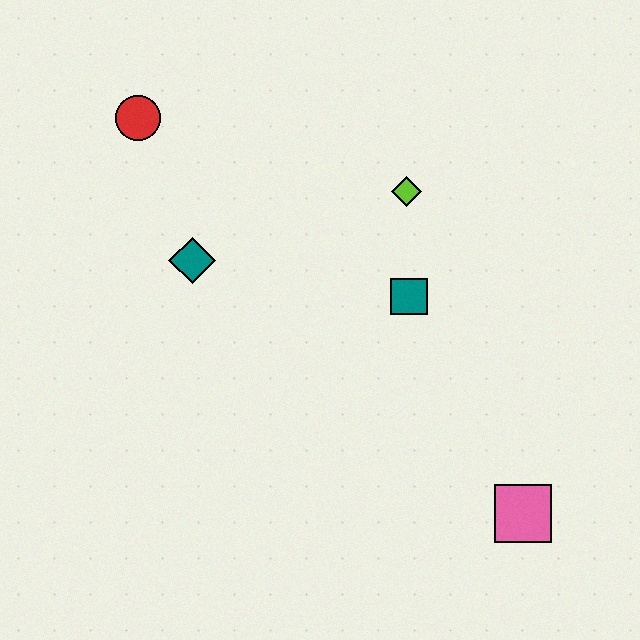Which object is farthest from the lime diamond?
The pink square is farthest from the lime diamond.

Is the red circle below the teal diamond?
No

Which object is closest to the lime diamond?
The teal square is closest to the lime diamond.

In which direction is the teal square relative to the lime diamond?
The teal square is below the lime diamond.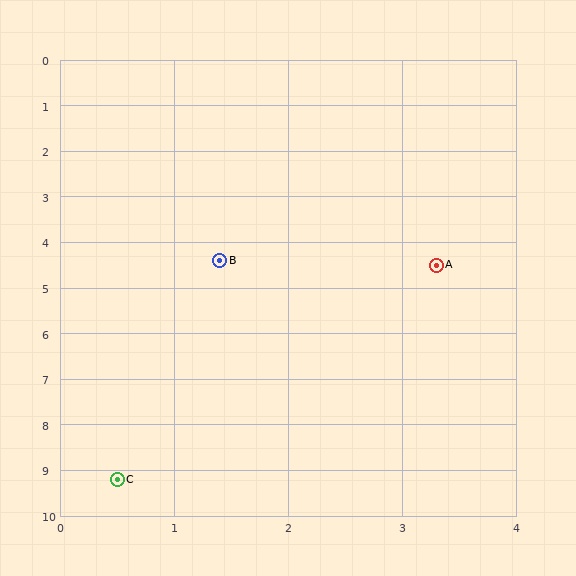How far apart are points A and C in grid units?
Points A and C are about 5.5 grid units apart.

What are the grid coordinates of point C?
Point C is at approximately (0.5, 9.2).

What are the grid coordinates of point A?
Point A is at approximately (3.3, 4.5).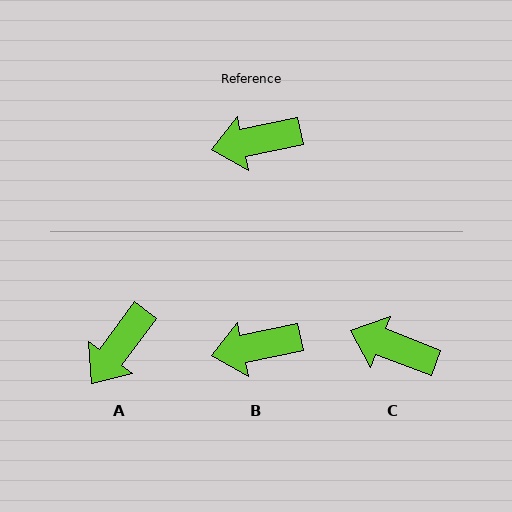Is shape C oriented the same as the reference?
No, it is off by about 33 degrees.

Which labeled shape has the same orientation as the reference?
B.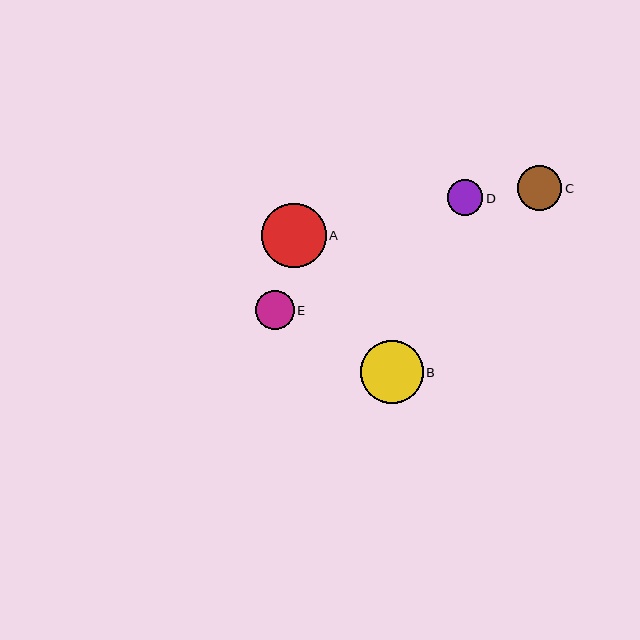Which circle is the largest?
Circle A is the largest with a size of approximately 64 pixels.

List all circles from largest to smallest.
From largest to smallest: A, B, C, E, D.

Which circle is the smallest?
Circle D is the smallest with a size of approximately 35 pixels.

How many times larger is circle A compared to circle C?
Circle A is approximately 1.4 times the size of circle C.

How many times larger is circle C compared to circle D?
Circle C is approximately 1.3 times the size of circle D.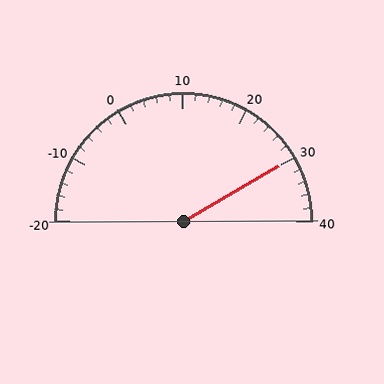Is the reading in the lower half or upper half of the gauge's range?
The reading is in the upper half of the range (-20 to 40).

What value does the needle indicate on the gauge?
The needle indicates approximately 30.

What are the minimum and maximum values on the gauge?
The gauge ranges from -20 to 40.